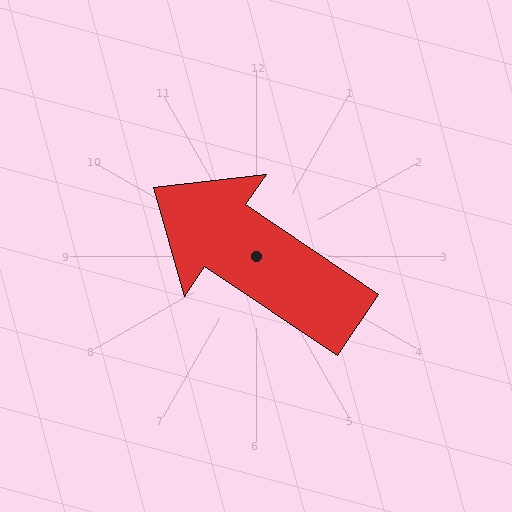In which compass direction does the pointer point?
Northwest.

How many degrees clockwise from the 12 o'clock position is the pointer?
Approximately 304 degrees.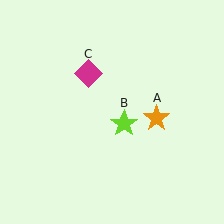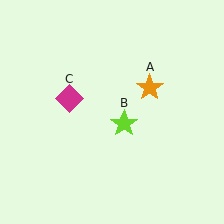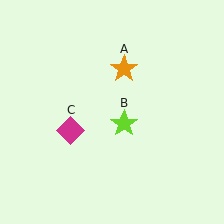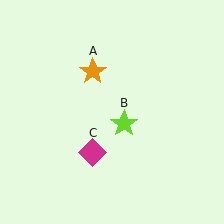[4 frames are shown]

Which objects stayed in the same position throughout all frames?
Lime star (object B) remained stationary.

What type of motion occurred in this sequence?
The orange star (object A), magenta diamond (object C) rotated counterclockwise around the center of the scene.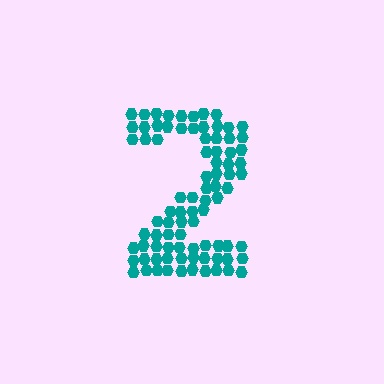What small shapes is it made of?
It is made of small hexagons.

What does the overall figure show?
The overall figure shows the digit 2.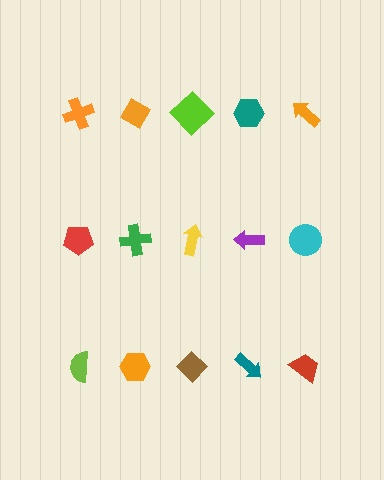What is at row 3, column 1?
A lime semicircle.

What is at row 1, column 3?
A lime diamond.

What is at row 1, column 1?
An orange cross.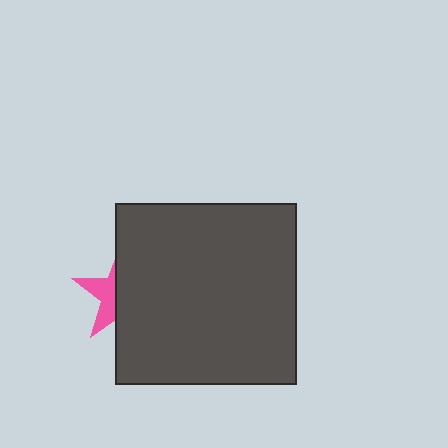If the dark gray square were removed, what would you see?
You would see the complete pink star.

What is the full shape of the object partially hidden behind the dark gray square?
The partially hidden object is a pink star.